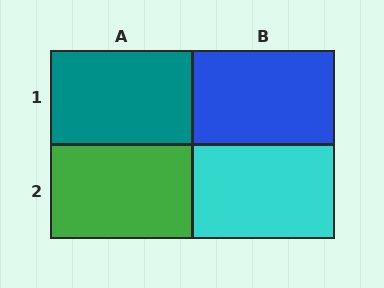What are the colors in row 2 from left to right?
Green, cyan.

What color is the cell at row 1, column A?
Teal.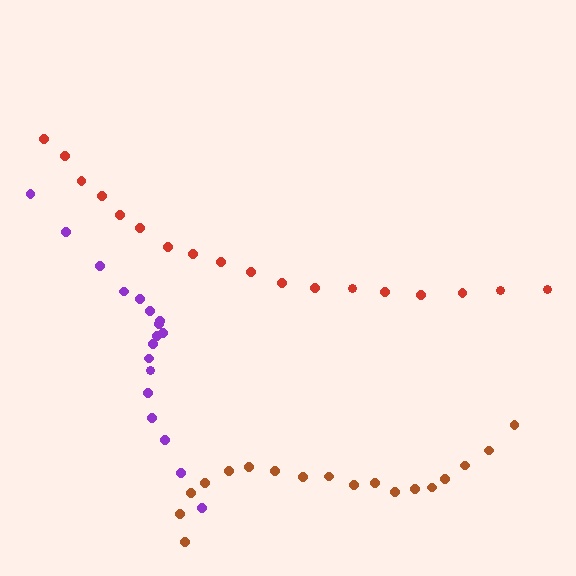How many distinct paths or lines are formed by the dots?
There are 3 distinct paths.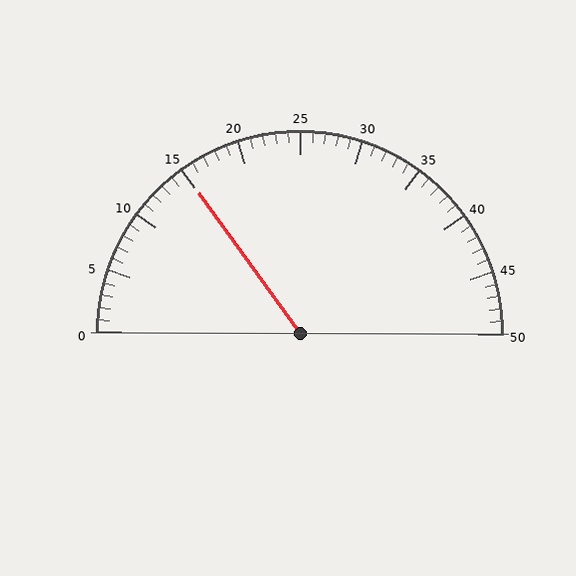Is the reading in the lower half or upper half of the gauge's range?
The reading is in the lower half of the range (0 to 50).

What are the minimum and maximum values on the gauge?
The gauge ranges from 0 to 50.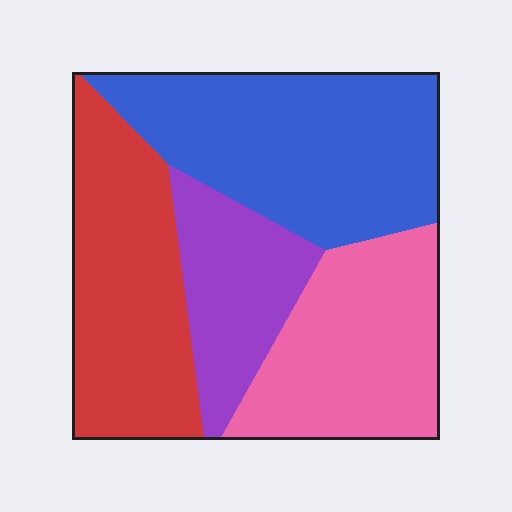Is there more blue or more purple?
Blue.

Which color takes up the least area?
Purple, at roughly 15%.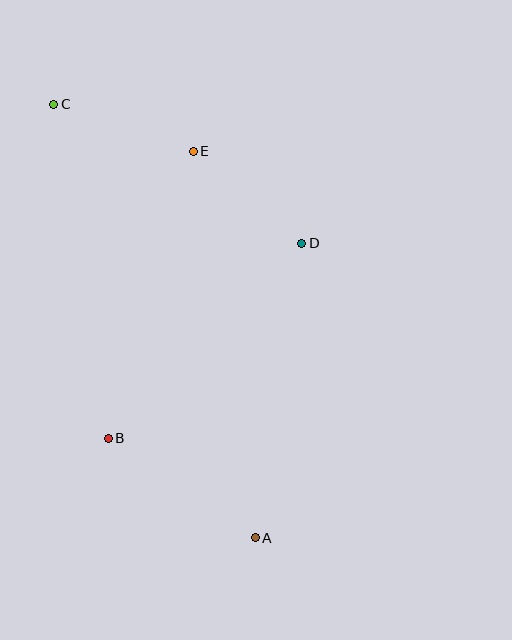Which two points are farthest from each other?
Points A and C are farthest from each other.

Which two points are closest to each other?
Points D and E are closest to each other.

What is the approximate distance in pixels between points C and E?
The distance between C and E is approximately 147 pixels.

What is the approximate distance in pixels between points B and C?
The distance between B and C is approximately 338 pixels.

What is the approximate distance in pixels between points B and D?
The distance between B and D is approximately 275 pixels.